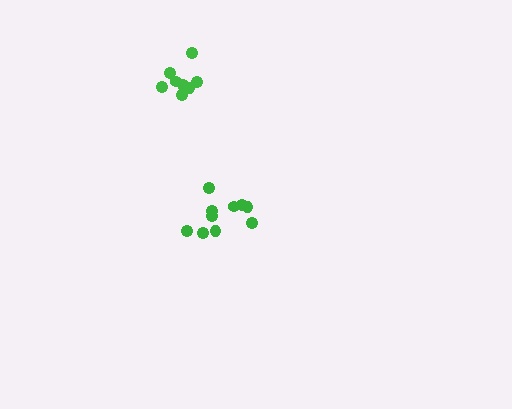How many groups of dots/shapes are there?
There are 2 groups.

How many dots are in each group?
Group 1: 10 dots, Group 2: 8 dots (18 total).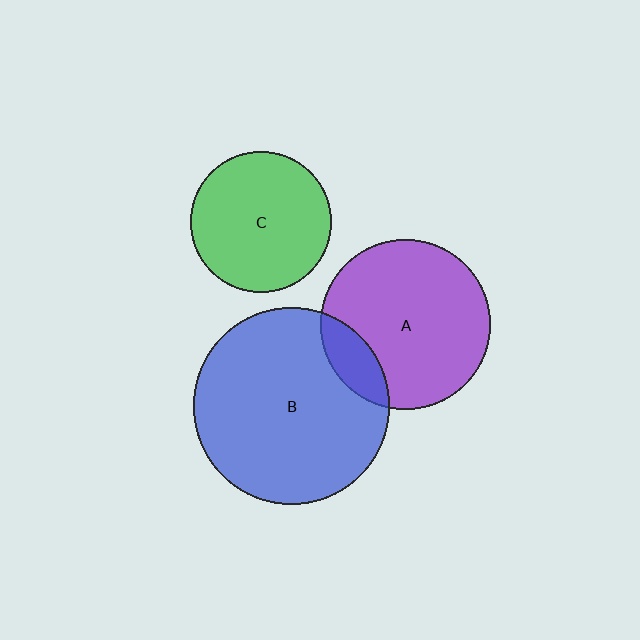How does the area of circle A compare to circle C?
Approximately 1.5 times.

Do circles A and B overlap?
Yes.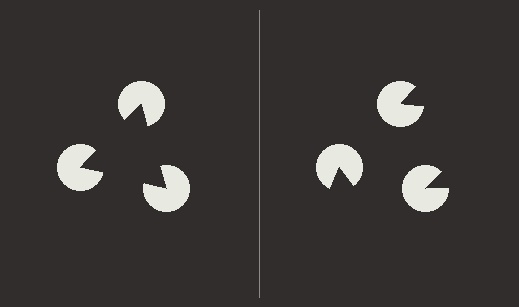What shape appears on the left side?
An illusory triangle.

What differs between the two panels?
The pac-man discs are positioned identically on both sides; only the wedge orientations differ. On the left they align to a triangle; on the right they are misaligned.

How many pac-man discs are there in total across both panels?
6 — 3 on each side.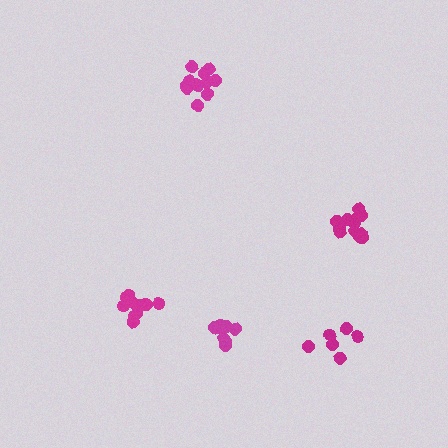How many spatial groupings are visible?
There are 5 spatial groupings.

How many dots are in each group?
Group 1: 11 dots, Group 2: 12 dots, Group 3: 6 dots, Group 4: 8 dots, Group 5: 12 dots (49 total).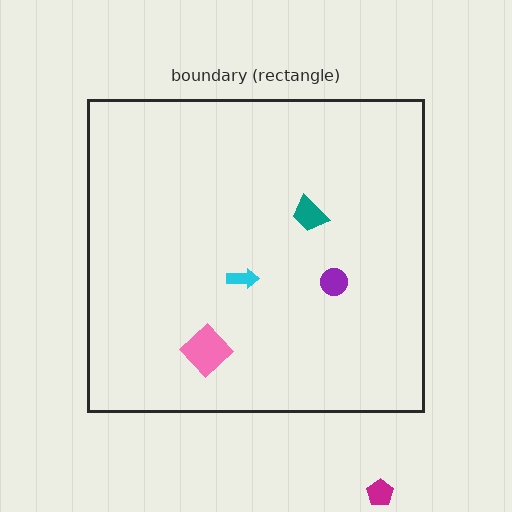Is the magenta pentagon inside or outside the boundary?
Outside.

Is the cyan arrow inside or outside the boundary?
Inside.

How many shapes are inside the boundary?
4 inside, 1 outside.